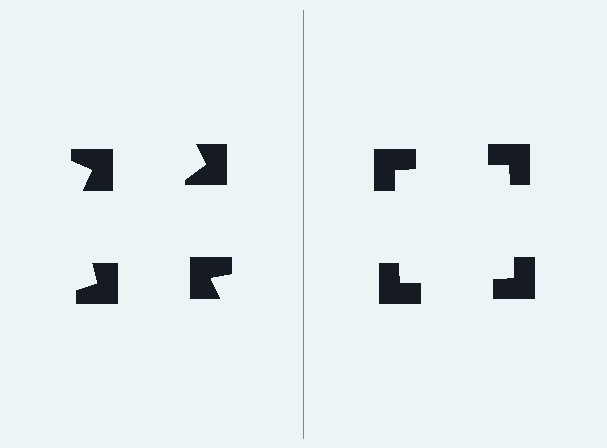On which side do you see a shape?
An illusory square appears on the right side. On the left side the wedge cuts are rotated, so no coherent shape forms.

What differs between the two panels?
The notched squares are positioned identically on both sides; only the wedge orientations differ. On the right they align to a square; on the left they are misaligned.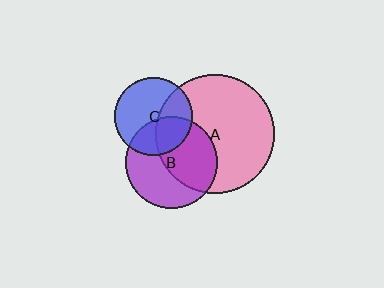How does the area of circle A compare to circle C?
Approximately 2.3 times.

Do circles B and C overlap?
Yes.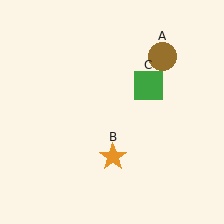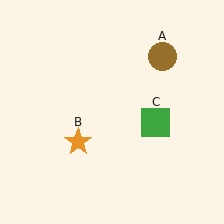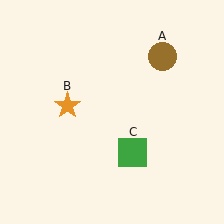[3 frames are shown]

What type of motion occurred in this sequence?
The orange star (object B), green square (object C) rotated clockwise around the center of the scene.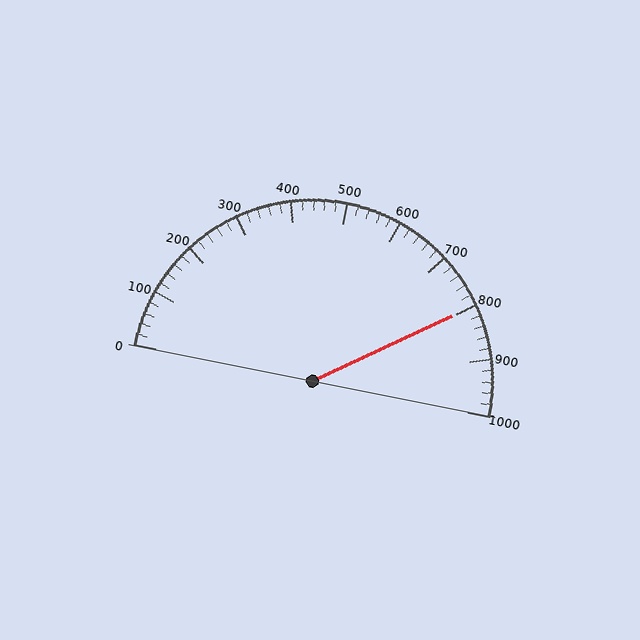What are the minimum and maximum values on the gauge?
The gauge ranges from 0 to 1000.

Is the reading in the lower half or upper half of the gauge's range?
The reading is in the upper half of the range (0 to 1000).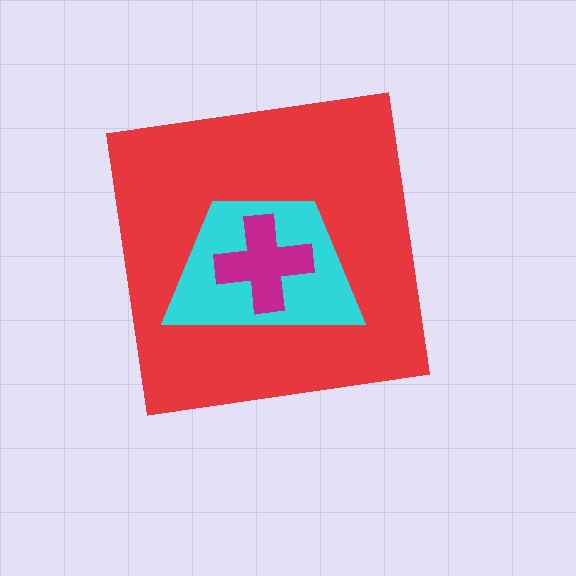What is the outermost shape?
The red square.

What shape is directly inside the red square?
The cyan trapezoid.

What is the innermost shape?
The magenta cross.